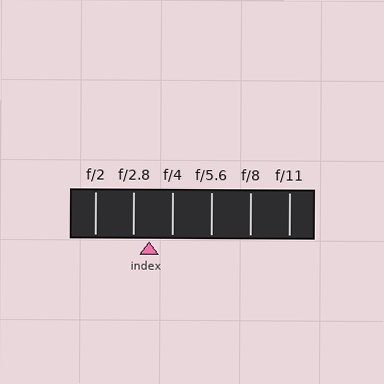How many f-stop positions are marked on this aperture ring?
There are 6 f-stop positions marked.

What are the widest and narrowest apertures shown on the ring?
The widest aperture shown is f/2 and the narrowest is f/11.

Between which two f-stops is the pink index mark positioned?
The index mark is between f/2.8 and f/4.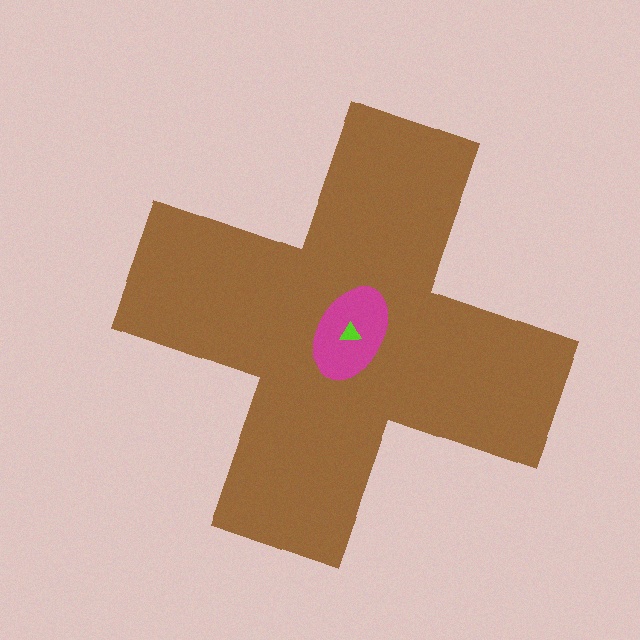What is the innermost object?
The lime triangle.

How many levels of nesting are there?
3.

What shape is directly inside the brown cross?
The magenta ellipse.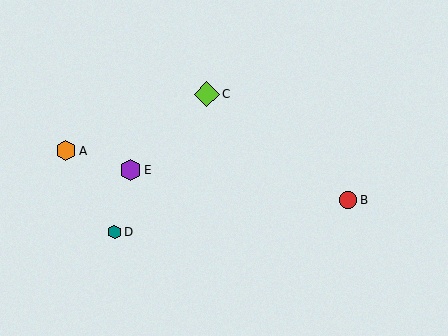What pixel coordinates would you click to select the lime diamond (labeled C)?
Click at (207, 94) to select the lime diamond C.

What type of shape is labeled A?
Shape A is an orange hexagon.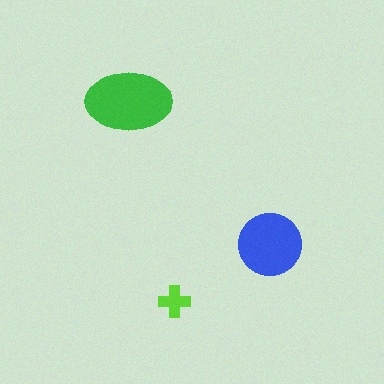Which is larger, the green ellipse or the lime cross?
The green ellipse.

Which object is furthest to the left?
The green ellipse is leftmost.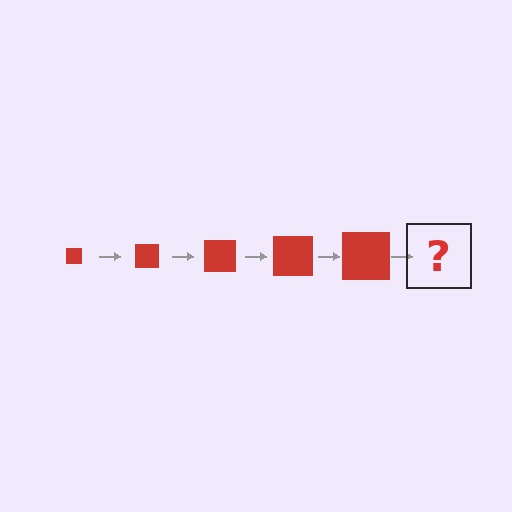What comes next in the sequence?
The next element should be a red square, larger than the previous one.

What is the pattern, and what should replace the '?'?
The pattern is that the square gets progressively larger each step. The '?' should be a red square, larger than the previous one.